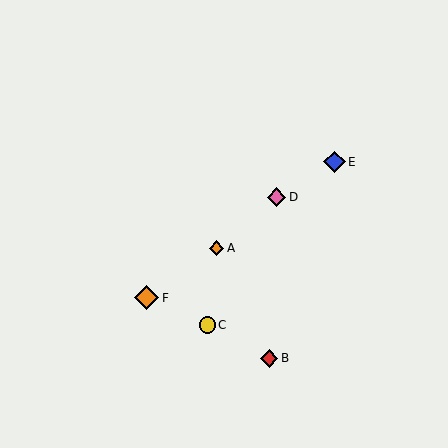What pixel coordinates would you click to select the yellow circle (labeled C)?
Click at (207, 325) to select the yellow circle C.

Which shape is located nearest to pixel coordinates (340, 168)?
The blue diamond (labeled E) at (334, 162) is nearest to that location.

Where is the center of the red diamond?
The center of the red diamond is at (269, 358).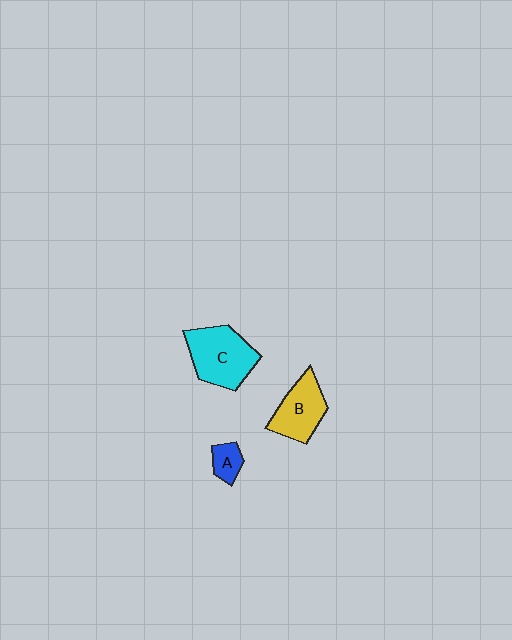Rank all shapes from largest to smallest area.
From largest to smallest: C (cyan), B (yellow), A (blue).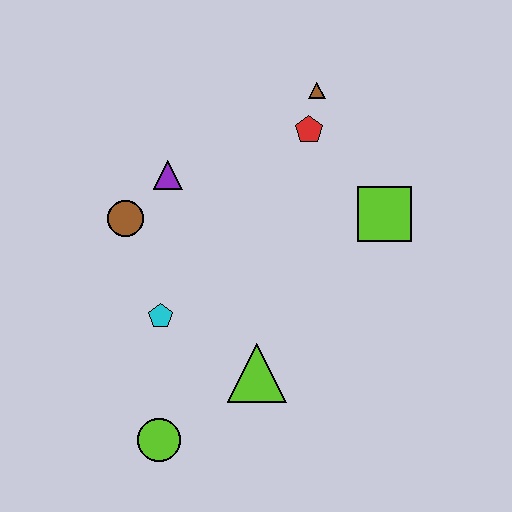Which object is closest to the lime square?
The red pentagon is closest to the lime square.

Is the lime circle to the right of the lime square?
No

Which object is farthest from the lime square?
The lime circle is farthest from the lime square.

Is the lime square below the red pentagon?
Yes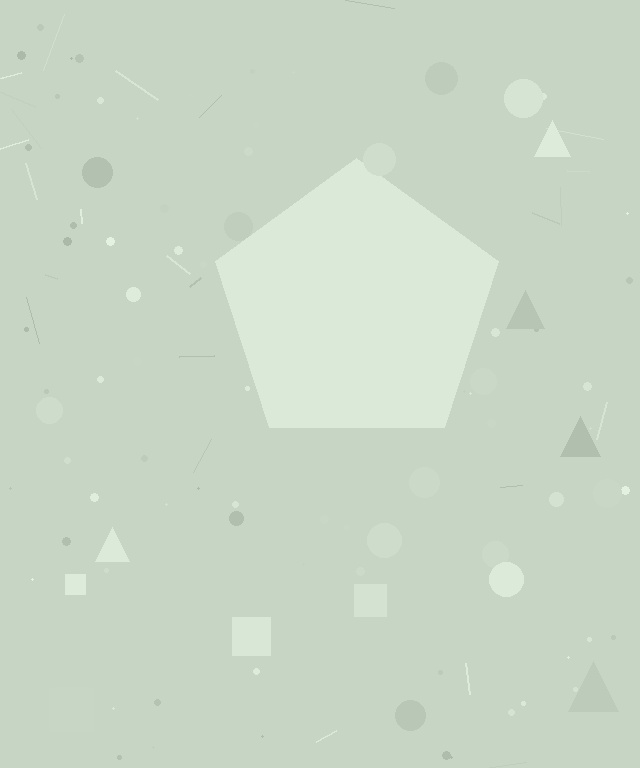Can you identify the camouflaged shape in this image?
The camouflaged shape is a pentagon.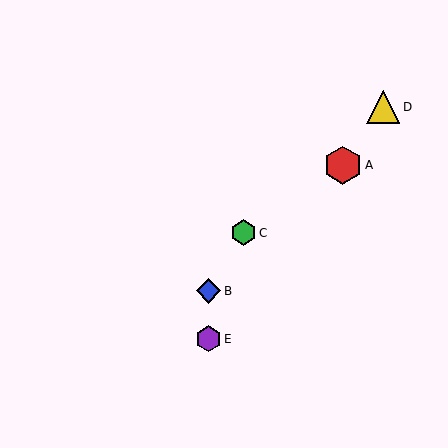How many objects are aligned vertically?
2 objects (B, E) are aligned vertically.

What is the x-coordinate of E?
Object E is at x≈208.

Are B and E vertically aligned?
Yes, both are at x≈208.